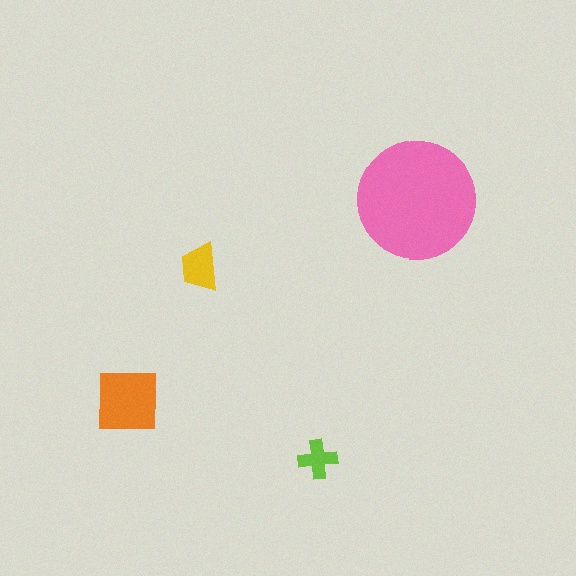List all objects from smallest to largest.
The lime cross, the yellow trapezoid, the orange square, the pink circle.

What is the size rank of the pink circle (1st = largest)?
1st.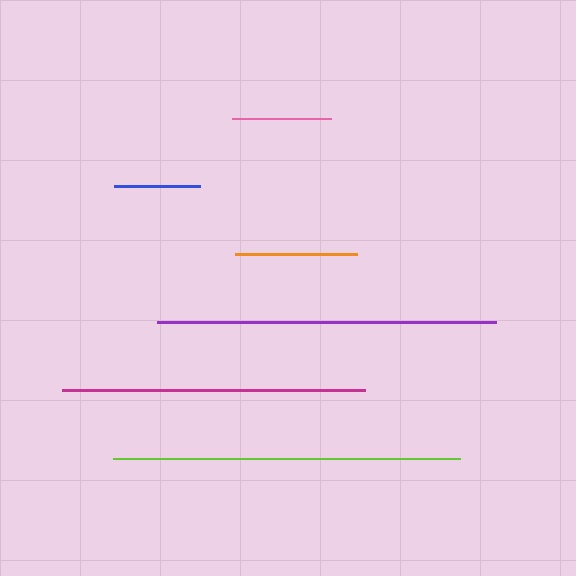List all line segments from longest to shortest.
From longest to shortest: lime, purple, magenta, orange, pink, blue.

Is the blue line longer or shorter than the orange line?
The orange line is longer than the blue line.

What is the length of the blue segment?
The blue segment is approximately 86 pixels long.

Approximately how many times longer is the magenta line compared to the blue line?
The magenta line is approximately 3.5 times the length of the blue line.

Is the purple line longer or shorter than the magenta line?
The purple line is longer than the magenta line.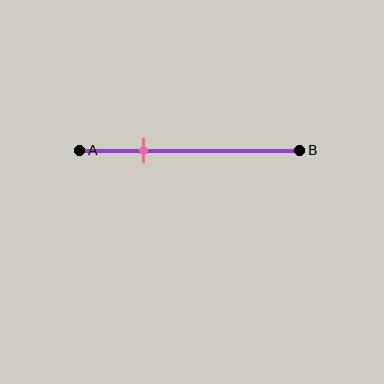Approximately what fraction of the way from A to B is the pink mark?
The pink mark is approximately 30% of the way from A to B.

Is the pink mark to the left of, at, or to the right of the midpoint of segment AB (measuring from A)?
The pink mark is to the left of the midpoint of segment AB.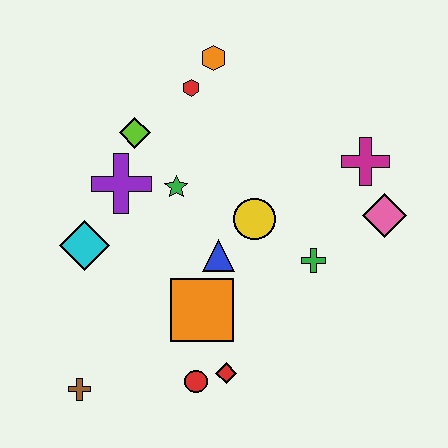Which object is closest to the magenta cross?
The pink diamond is closest to the magenta cross.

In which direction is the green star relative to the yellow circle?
The green star is to the left of the yellow circle.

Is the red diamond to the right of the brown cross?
Yes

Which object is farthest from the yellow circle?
The brown cross is farthest from the yellow circle.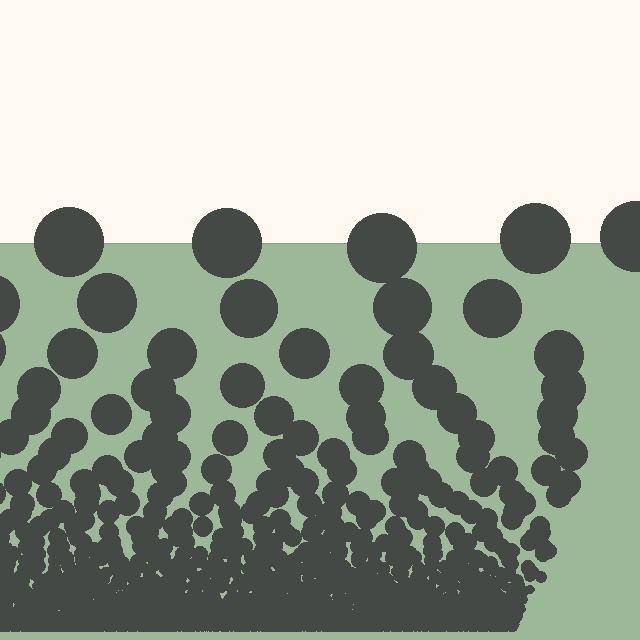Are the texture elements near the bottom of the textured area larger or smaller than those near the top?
Smaller. The gradient is inverted — elements near the bottom are smaller and denser.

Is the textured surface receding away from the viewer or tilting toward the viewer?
The surface appears to tilt toward the viewer. Texture elements get larger and sparser toward the top.